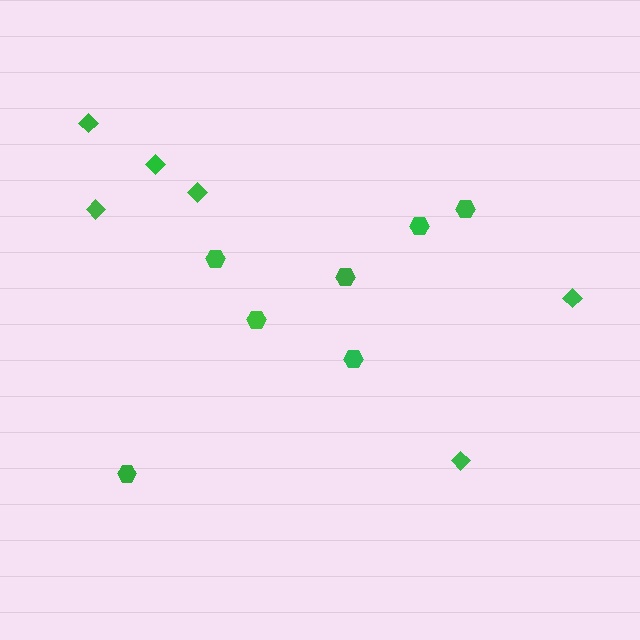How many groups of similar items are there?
There are 2 groups: one group of diamonds (6) and one group of hexagons (7).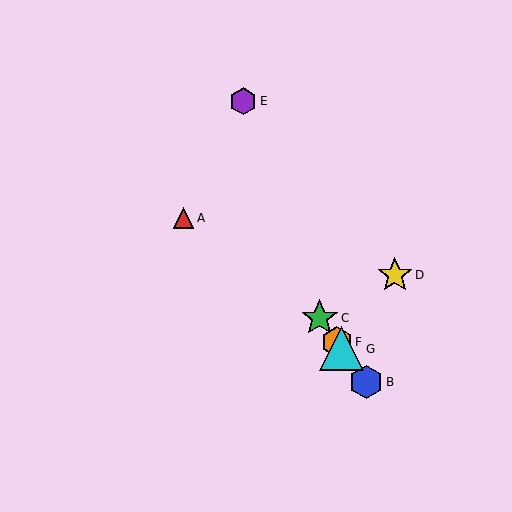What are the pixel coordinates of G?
Object G is at (342, 349).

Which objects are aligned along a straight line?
Objects B, C, F, G are aligned along a straight line.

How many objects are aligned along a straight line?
4 objects (B, C, F, G) are aligned along a straight line.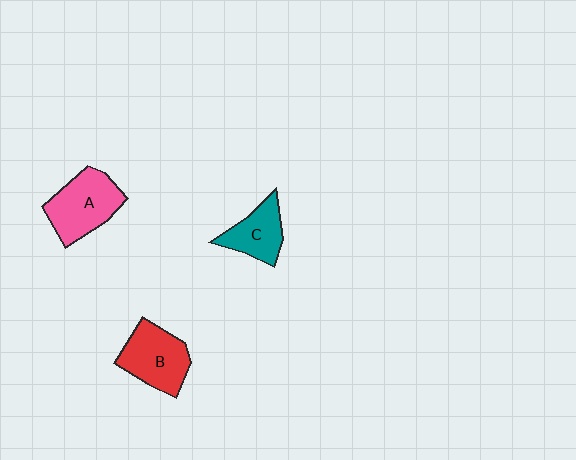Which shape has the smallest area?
Shape C (teal).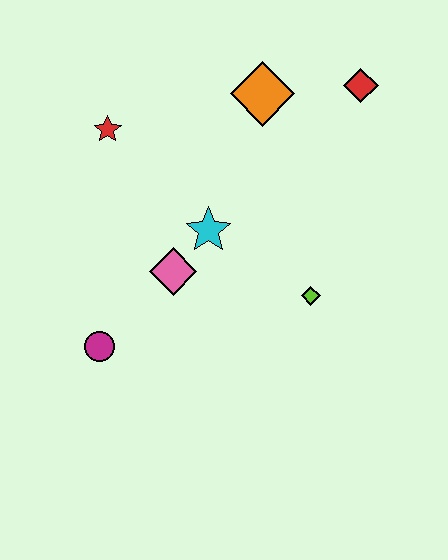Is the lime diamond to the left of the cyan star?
No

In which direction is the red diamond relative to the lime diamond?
The red diamond is above the lime diamond.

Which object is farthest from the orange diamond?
The magenta circle is farthest from the orange diamond.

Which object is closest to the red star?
The cyan star is closest to the red star.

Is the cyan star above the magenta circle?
Yes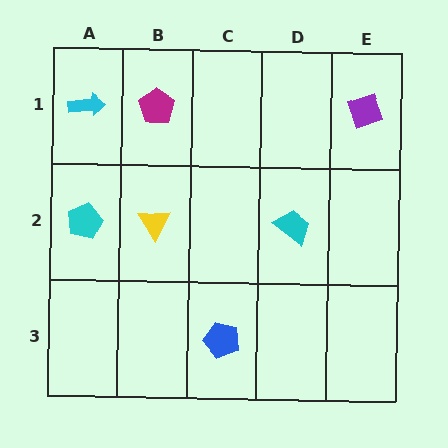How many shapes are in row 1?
3 shapes.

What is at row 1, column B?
A magenta pentagon.